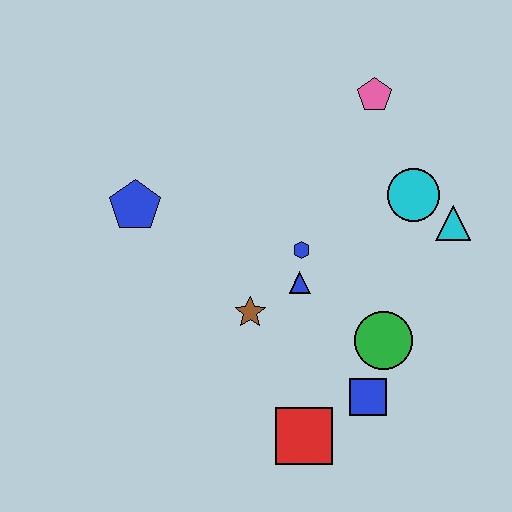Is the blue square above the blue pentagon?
No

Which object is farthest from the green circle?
The blue pentagon is farthest from the green circle.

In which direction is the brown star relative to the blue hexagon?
The brown star is below the blue hexagon.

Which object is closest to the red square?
The blue square is closest to the red square.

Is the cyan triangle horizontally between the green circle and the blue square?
No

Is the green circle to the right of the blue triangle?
Yes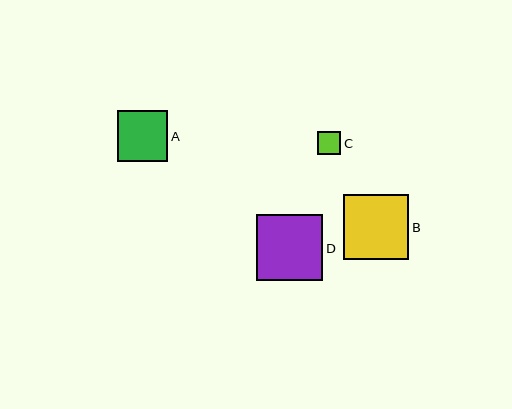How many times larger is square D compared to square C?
Square D is approximately 2.8 times the size of square C.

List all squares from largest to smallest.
From largest to smallest: D, B, A, C.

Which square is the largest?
Square D is the largest with a size of approximately 66 pixels.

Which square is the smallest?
Square C is the smallest with a size of approximately 24 pixels.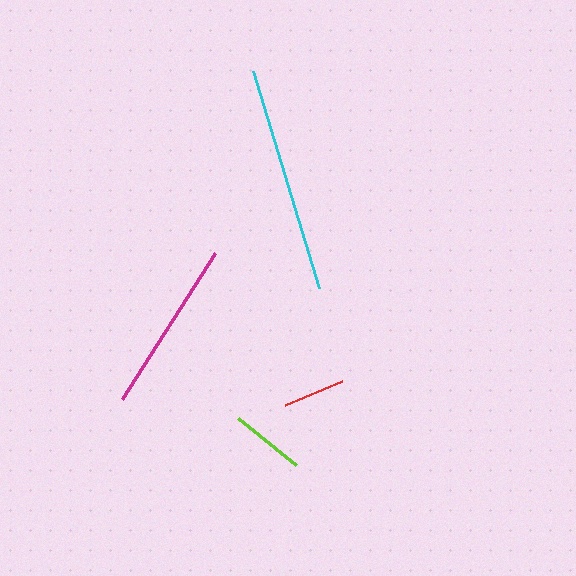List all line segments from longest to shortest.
From longest to shortest: cyan, magenta, lime, red.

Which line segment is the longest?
The cyan line is the longest at approximately 227 pixels.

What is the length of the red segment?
The red segment is approximately 62 pixels long.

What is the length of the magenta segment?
The magenta segment is approximately 172 pixels long.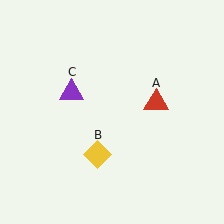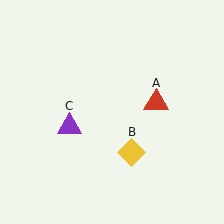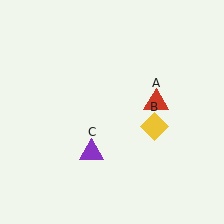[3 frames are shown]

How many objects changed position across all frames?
2 objects changed position: yellow diamond (object B), purple triangle (object C).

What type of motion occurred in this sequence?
The yellow diamond (object B), purple triangle (object C) rotated counterclockwise around the center of the scene.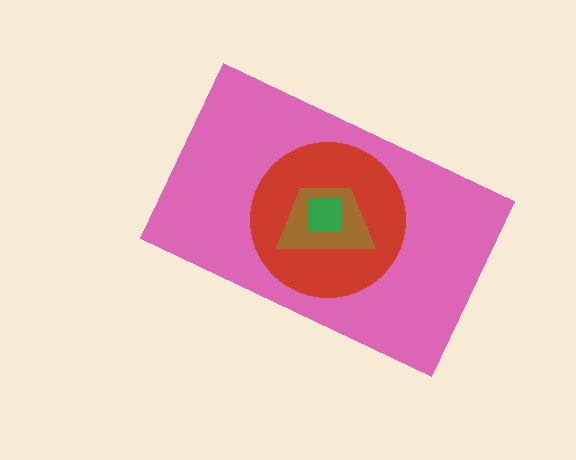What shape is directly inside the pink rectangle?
The red circle.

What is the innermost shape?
The green square.